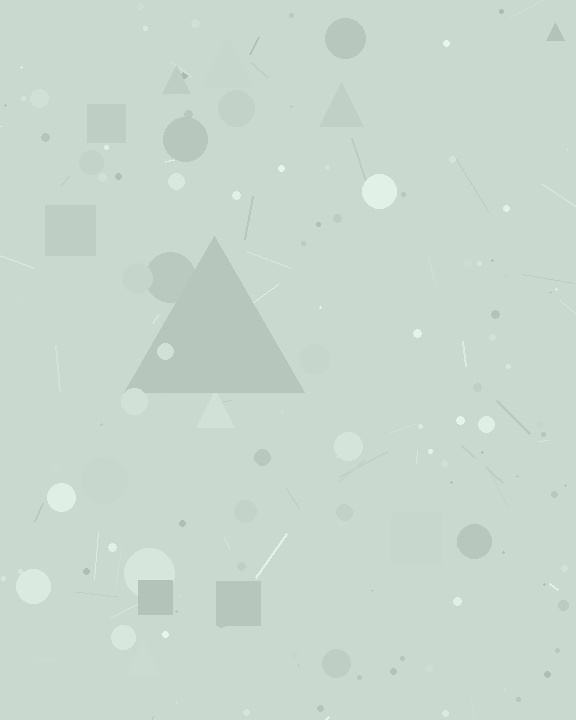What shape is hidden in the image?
A triangle is hidden in the image.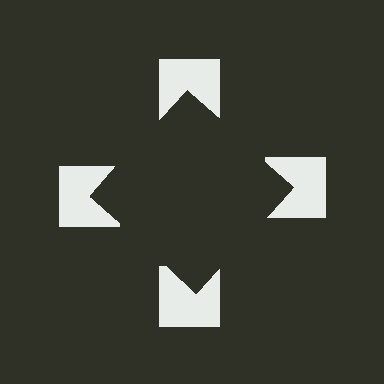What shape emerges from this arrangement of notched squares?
An illusory square — its edges are inferred from the aligned wedge cuts in the notched squares, not physically drawn.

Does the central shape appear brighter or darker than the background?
It typically appears slightly darker than the background, even though no actual brightness change is drawn.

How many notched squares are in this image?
There are 4 — one at each vertex of the illusory square.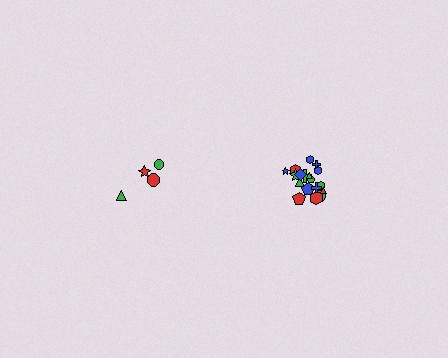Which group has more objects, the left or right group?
The right group.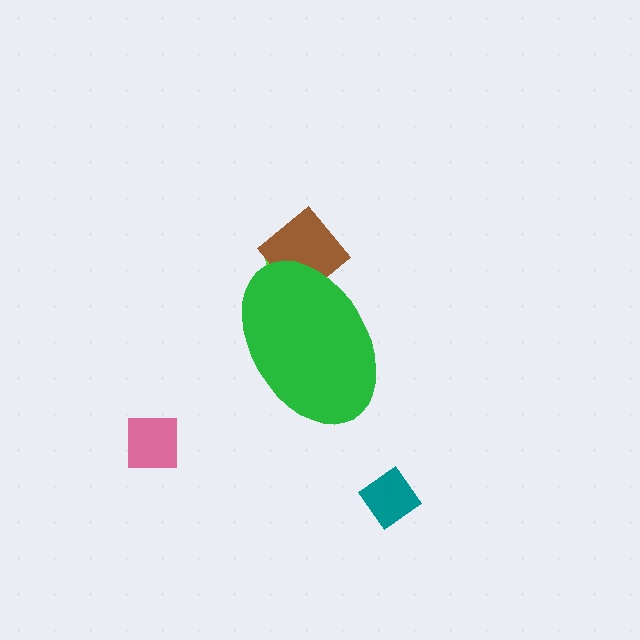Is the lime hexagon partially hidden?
Yes, the lime hexagon is partially hidden behind the green ellipse.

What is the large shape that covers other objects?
A green ellipse.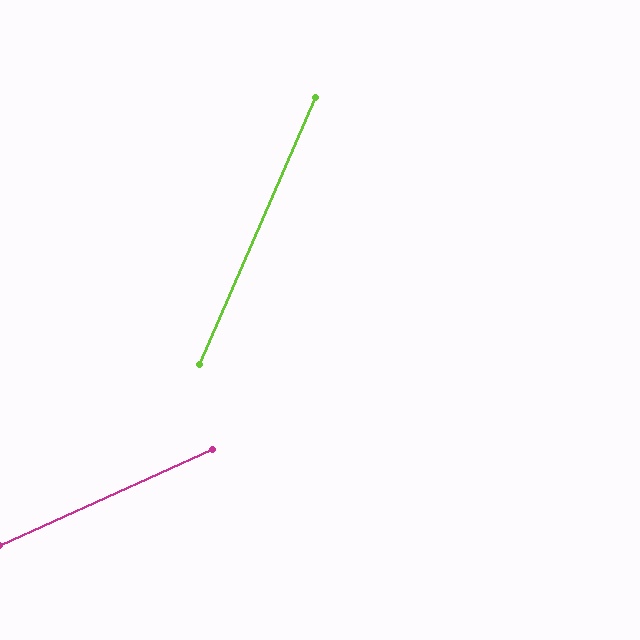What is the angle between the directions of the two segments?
Approximately 42 degrees.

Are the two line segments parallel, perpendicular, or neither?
Neither parallel nor perpendicular — they differ by about 42°.